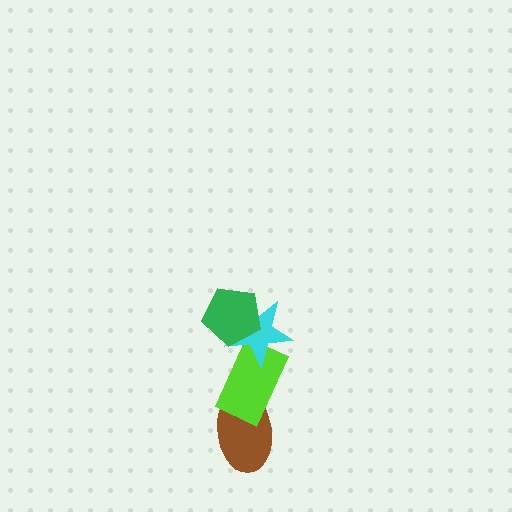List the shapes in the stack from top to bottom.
From top to bottom: the green pentagon, the cyan star, the lime rectangle, the brown ellipse.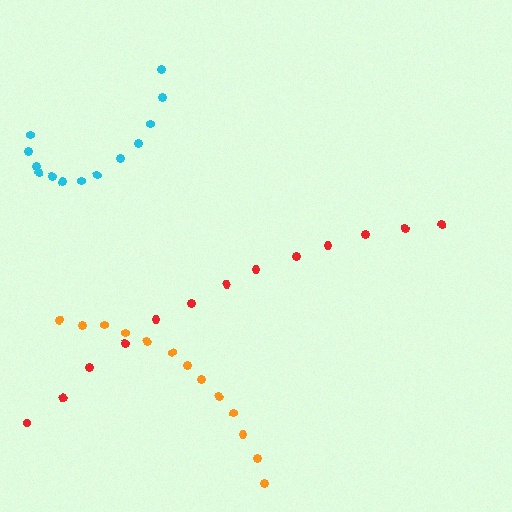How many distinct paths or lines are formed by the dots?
There are 3 distinct paths.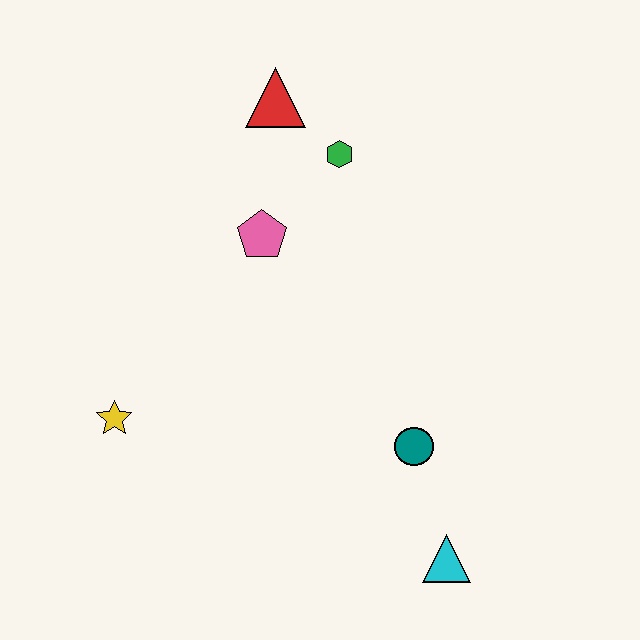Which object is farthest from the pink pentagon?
The cyan triangle is farthest from the pink pentagon.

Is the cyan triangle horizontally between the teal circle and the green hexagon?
No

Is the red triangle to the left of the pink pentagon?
No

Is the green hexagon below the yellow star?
No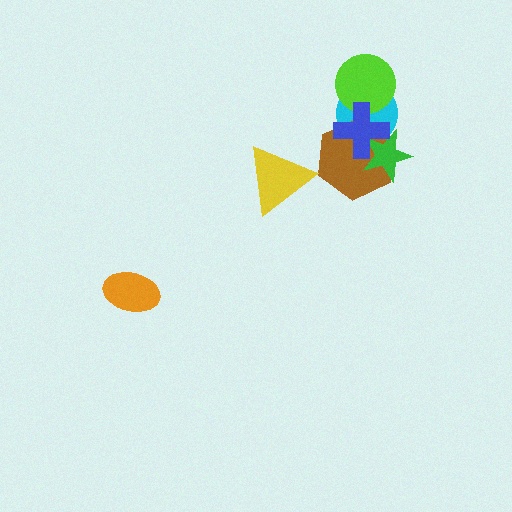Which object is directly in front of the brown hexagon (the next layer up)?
The green star is directly in front of the brown hexagon.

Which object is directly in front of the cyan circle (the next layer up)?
The lime circle is directly in front of the cyan circle.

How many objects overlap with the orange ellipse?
0 objects overlap with the orange ellipse.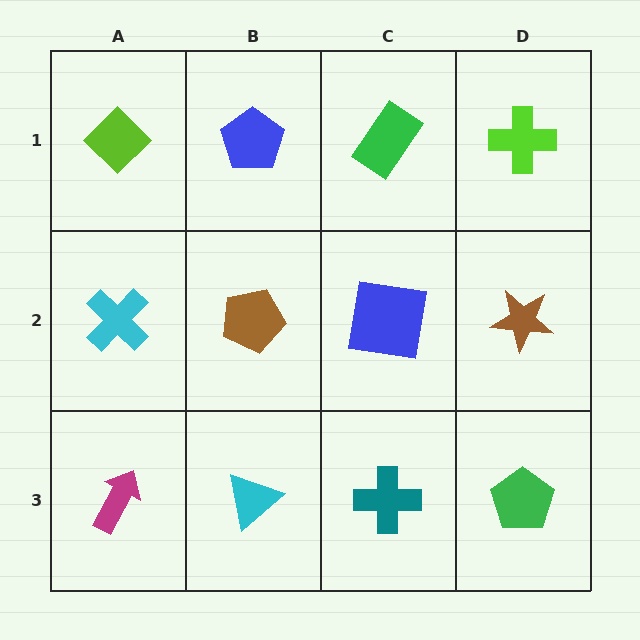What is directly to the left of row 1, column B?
A lime diamond.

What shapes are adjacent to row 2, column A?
A lime diamond (row 1, column A), a magenta arrow (row 3, column A), a brown pentagon (row 2, column B).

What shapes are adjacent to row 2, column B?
A blue pentagon (row 1, column B), a cyan triangle (row 3, column B), a cyan cross (row 2, column A), a blue square (row 2, column C).